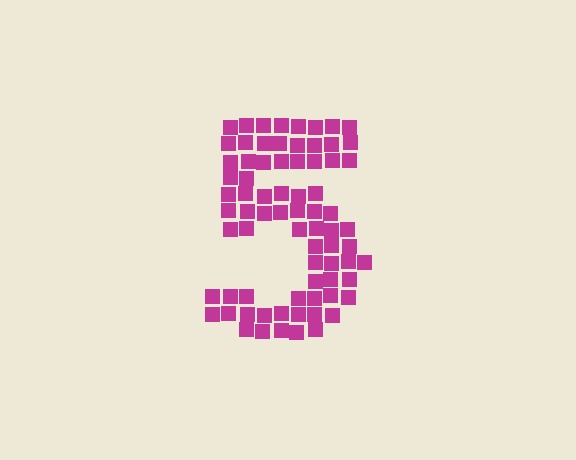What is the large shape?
The large shape is the digit 5.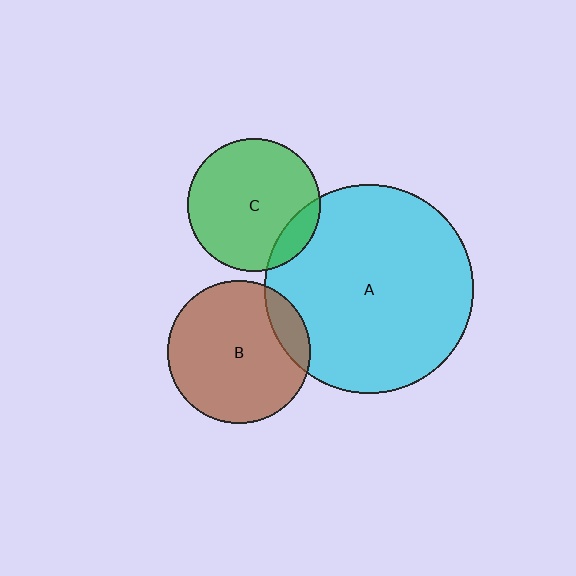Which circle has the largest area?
Circle A (cyan).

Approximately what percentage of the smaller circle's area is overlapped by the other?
Approximately 15%.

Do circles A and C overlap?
Yes.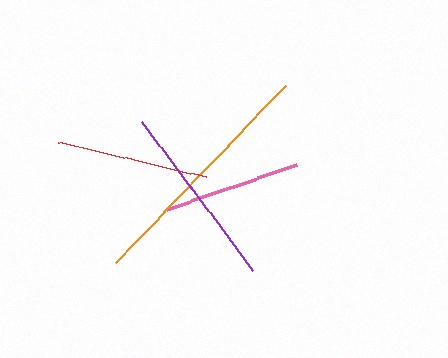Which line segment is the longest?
The orange line is the longest at approximately 245 pixels.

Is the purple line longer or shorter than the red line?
The purple line is longer than the red line.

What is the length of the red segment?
The red segment is approximately 151 pixels long.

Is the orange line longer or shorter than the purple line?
The orange line is longer than the purple line.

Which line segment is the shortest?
The pink line is the shortest at approximately 136 pixels.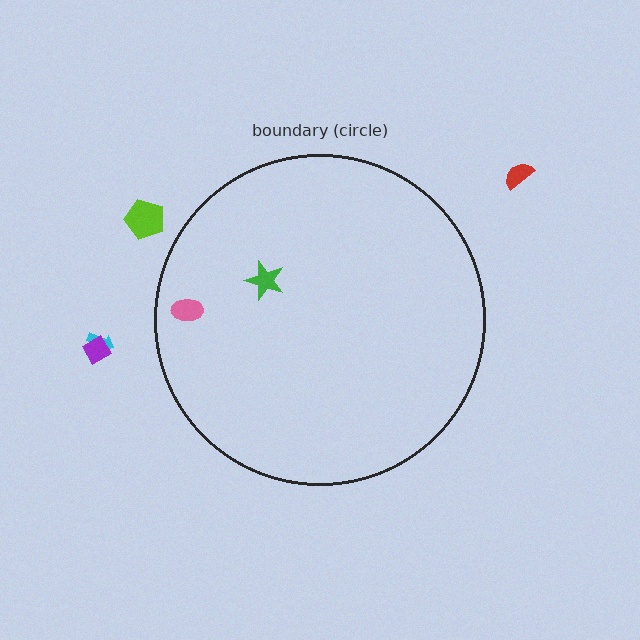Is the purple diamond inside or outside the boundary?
Outside.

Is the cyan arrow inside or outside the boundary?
Outside.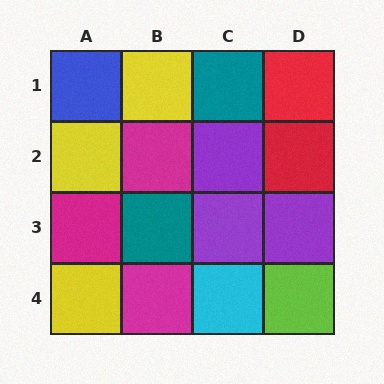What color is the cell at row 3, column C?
Purple.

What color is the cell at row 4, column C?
Cyan.